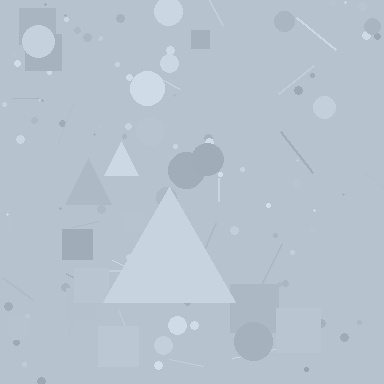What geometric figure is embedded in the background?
A triangle is embedded in the background.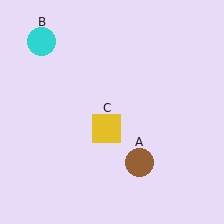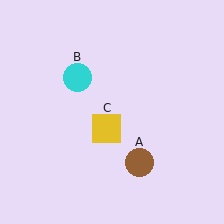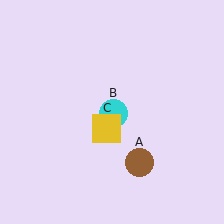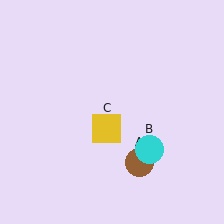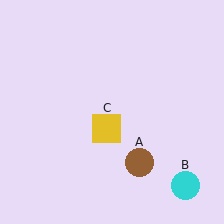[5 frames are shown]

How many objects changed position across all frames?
1 object changed position: cyan circle (object B).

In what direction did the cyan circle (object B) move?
The cyan circle (object B) moved down and to the right.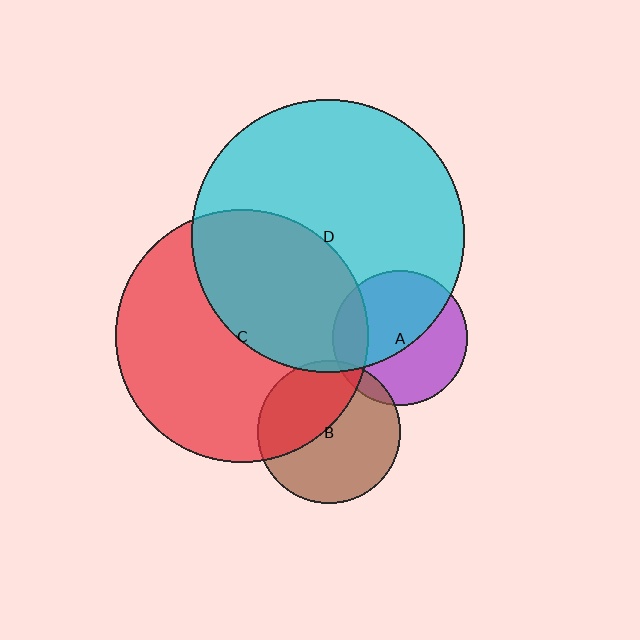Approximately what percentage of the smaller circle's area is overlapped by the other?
Approximately 55%.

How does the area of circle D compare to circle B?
Approximately 3.6 times.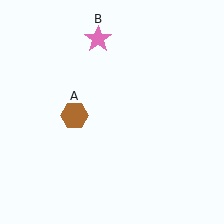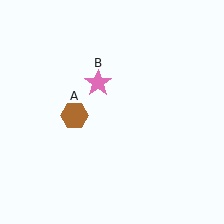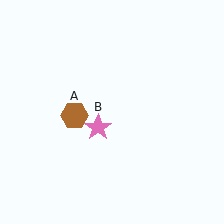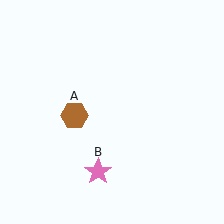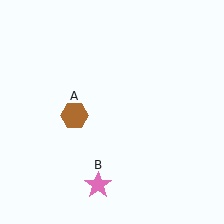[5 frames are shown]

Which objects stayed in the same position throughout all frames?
Brown hexagon (object A) remained stationary.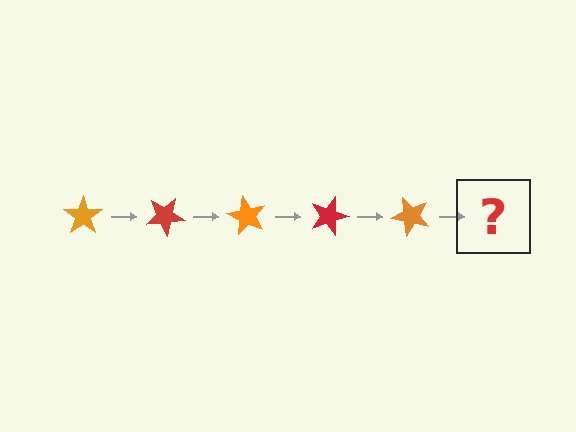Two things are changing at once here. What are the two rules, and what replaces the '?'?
The two rules are that it rotates 30 degrees each step and the color cycles through orange and red. The '?' should be a red star, rotated 150 degrees from the start.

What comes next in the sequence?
The next element should be a red star, rotated 150 degrees from the start.